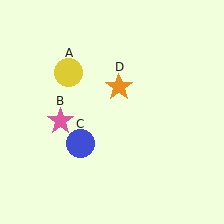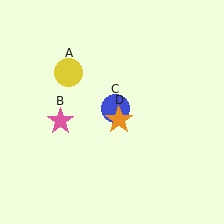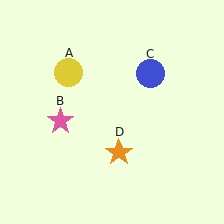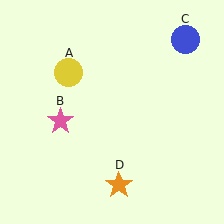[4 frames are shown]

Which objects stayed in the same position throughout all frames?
Yellow circle (object A) and pink star (object B) remained stationary.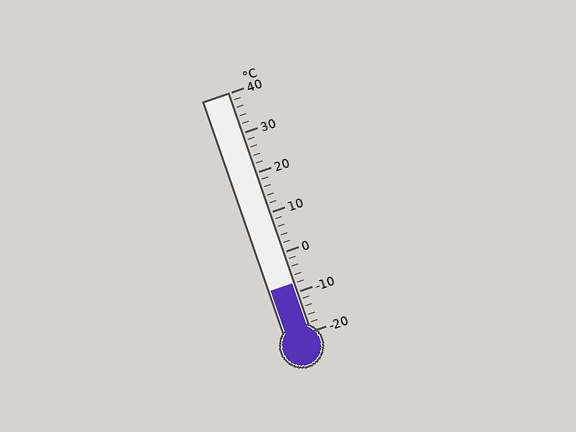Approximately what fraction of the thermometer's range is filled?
The thermometer is filled to approximately 20% of its range.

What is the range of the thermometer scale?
The thermometer scale ranges from -20°C to 40°C.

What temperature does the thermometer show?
The thermometer shows approximately -8°C.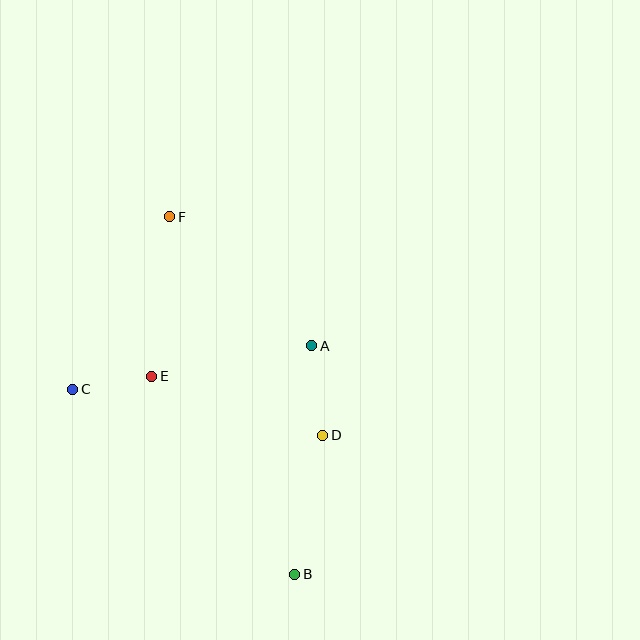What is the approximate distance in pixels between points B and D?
The distance between B and D is approximately 141 pixels.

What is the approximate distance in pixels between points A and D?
The distance between A and D is approximately 90 pixels.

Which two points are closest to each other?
Points C and E are closest to each other.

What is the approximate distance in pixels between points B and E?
The distance between B and E is approximately 244 pixels.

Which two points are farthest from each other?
Points B and F are farthest from each other.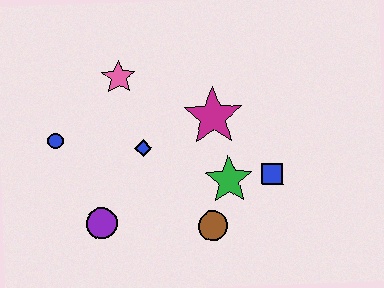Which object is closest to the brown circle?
The green star is closest to the brown circle.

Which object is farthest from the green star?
The blue circle is farthest from the green star.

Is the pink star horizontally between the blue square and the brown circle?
No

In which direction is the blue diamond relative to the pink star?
The blue diamond is below the pink star.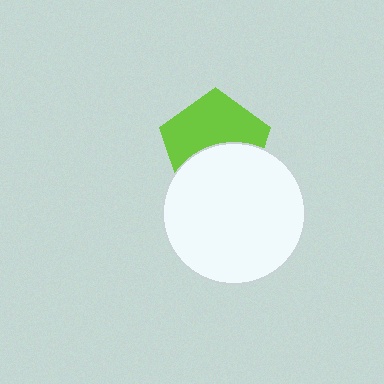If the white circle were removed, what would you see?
You would see the complete lime pentagon.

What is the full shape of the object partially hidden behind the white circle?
The partially hidden object is a lime pentagon.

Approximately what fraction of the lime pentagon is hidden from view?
Roughly 44% of the lime pentagon is hidden behind the white circle.